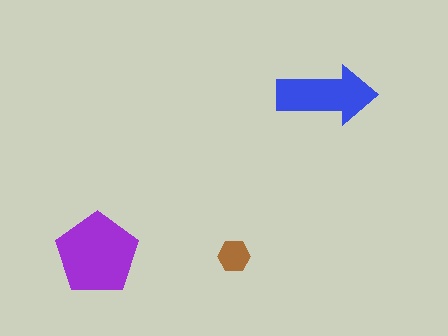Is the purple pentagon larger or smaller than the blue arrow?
Larger.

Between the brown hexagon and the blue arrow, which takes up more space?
The blue arrow.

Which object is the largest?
The purple pentagon.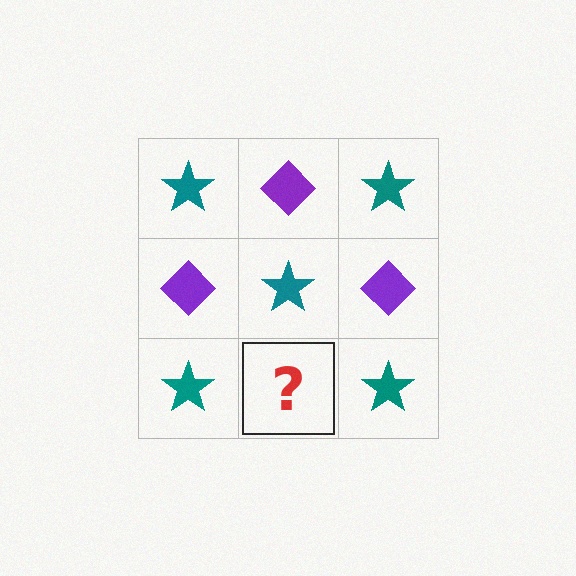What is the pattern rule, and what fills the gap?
The rule is that it alternates teal star and purple diamond in a checkerboard pattern. The gap should be filled with a purple diamond.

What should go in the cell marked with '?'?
The missing cell should contain a purple diamond.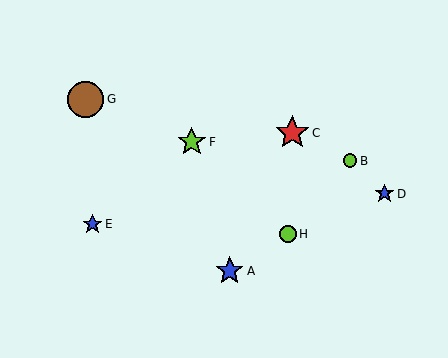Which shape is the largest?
The brown circle (labeled G) is the largest.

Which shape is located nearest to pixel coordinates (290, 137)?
The red star (labeled C) at (292, 133) is nearest to that location.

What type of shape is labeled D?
Shape D is a blue star.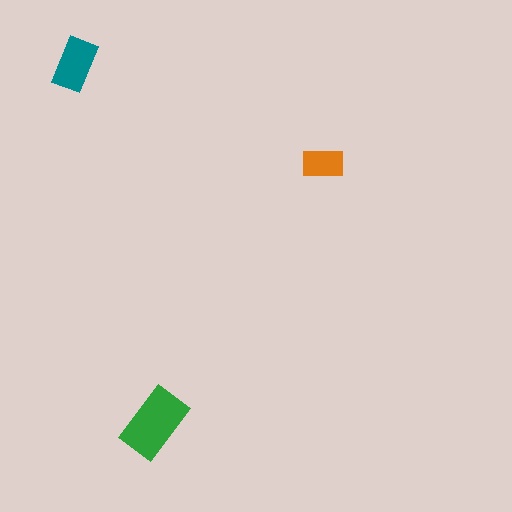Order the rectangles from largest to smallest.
the green one, the teal one, the orange one.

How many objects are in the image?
There are 3 objects in the image.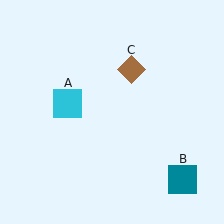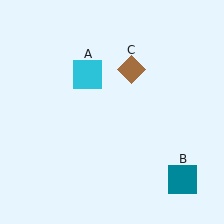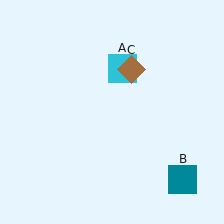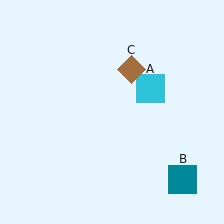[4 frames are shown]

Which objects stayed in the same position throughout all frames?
Teal square (object B) and brown diamond (object C) remained stationary.